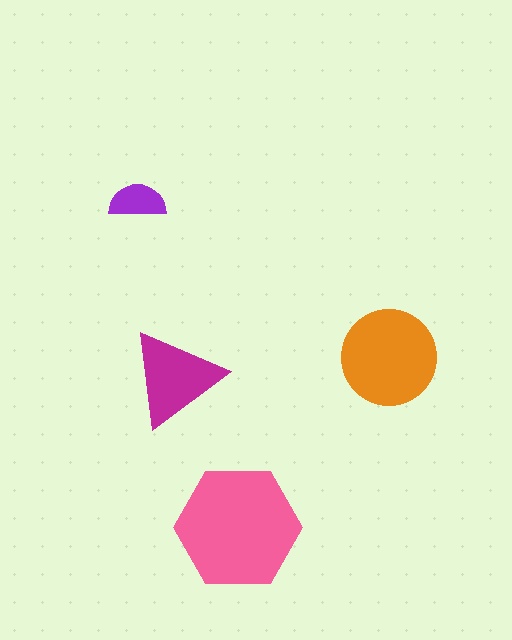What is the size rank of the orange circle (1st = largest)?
2nd.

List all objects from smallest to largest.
The purple semicircle, the magenta triangle, the orange circle, the pink hexagon.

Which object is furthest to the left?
The purple semicircle is leftmost.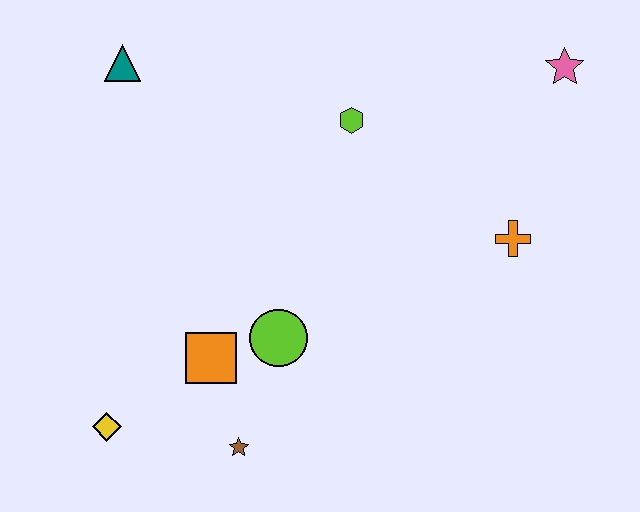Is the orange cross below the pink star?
Yes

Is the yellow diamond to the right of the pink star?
No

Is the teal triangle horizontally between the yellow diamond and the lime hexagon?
Yes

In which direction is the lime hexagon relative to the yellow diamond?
The lime hexagon is above the yellow diamond.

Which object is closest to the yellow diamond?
The orange square is closest to the yellow diamond.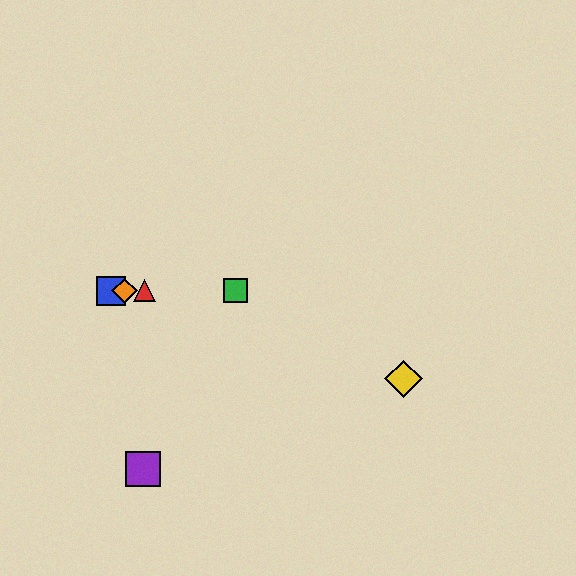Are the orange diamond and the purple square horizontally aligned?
No, the orange diamond is at y≈291 and the purple square is at y≈469.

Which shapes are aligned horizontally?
The red triangle, the blue square, the green square, the orange diamond are aligned horizontally.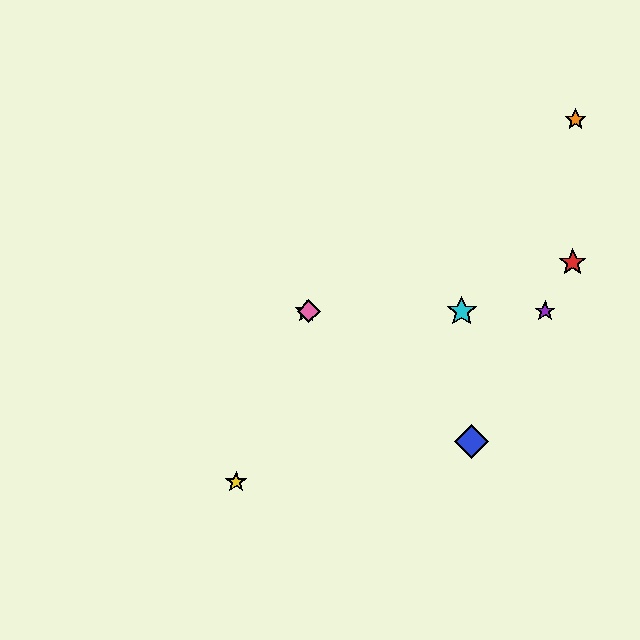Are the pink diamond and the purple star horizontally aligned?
Yes, both are at y≈311.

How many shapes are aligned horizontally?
4 shapes (the green star, the purple star, the cyan star, the pink diamond) are aligned horizontally.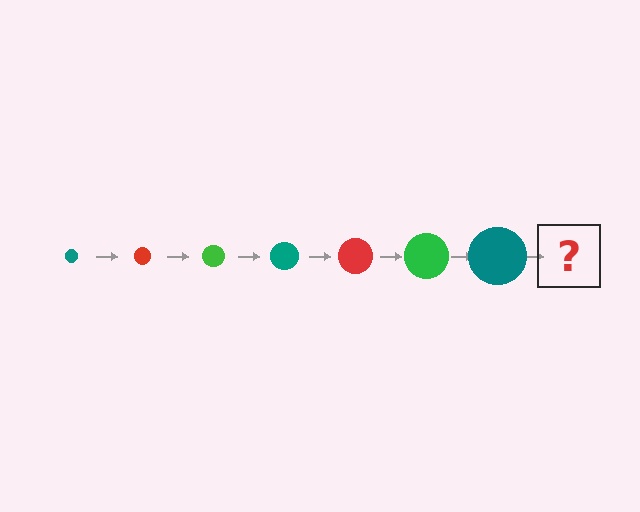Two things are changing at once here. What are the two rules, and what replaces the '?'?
The two rules are that the circle grows larger each step and the color cycles through teal, red, and green. The '?' should be a red circle, larger than the previous one.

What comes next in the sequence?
The next element should be a red circle, larger than the previous one.